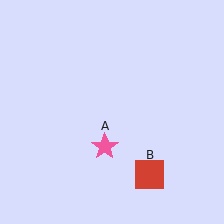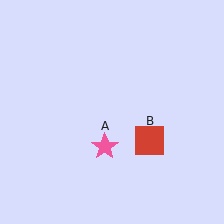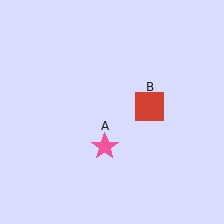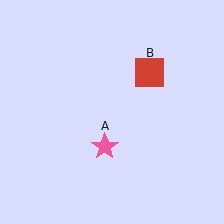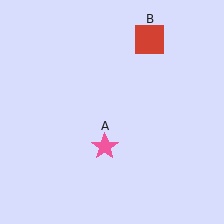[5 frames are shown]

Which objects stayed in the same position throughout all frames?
Pink star (object A) remained stationary.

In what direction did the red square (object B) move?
The red square (object B) moved up.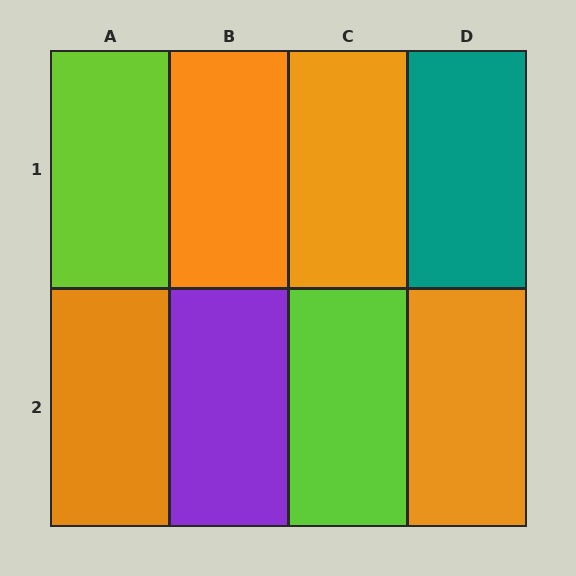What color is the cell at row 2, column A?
Orange.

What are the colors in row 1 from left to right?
Lime, orange, orange, teal.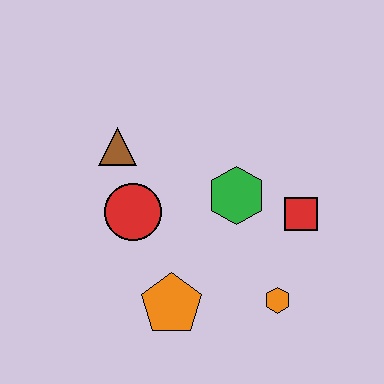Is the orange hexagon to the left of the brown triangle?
No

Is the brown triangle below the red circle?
No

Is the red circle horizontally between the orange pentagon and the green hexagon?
No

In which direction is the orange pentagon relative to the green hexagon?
The orange pentagon is below the green hexagon.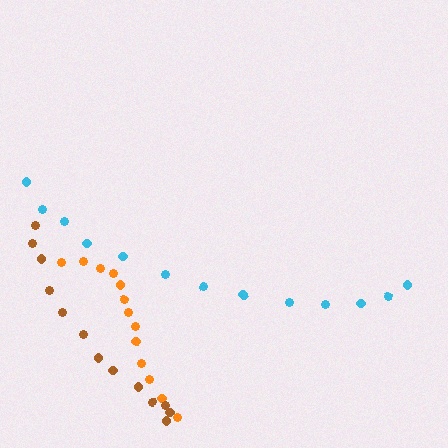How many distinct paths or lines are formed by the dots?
There are 3 distinct paths.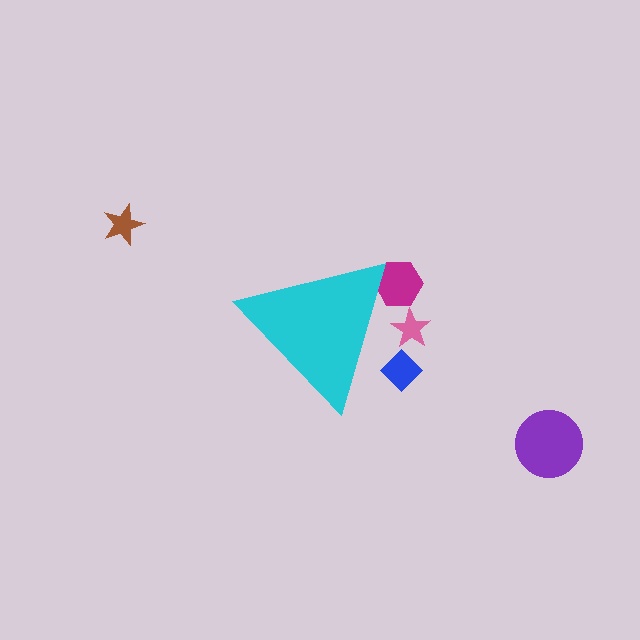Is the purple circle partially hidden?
No, the purple circle is fully visible.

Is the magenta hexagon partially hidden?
Yes, the magenta hexagon is partially hidden behind the cyan triangle.